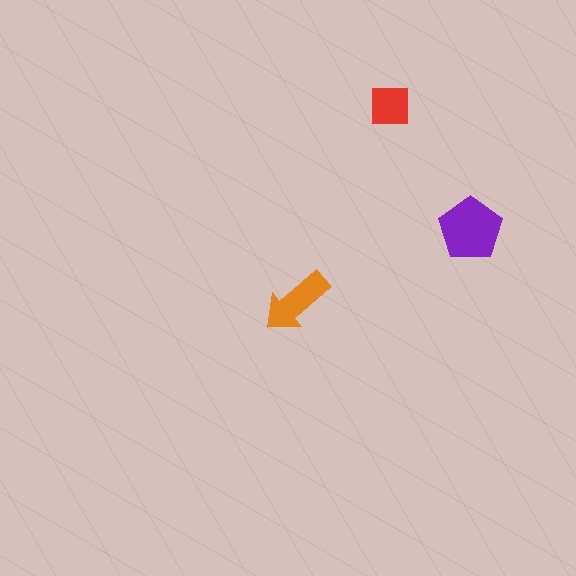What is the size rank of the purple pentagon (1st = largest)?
1st.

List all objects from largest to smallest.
The purple pentagon, the orange arrow, the red square.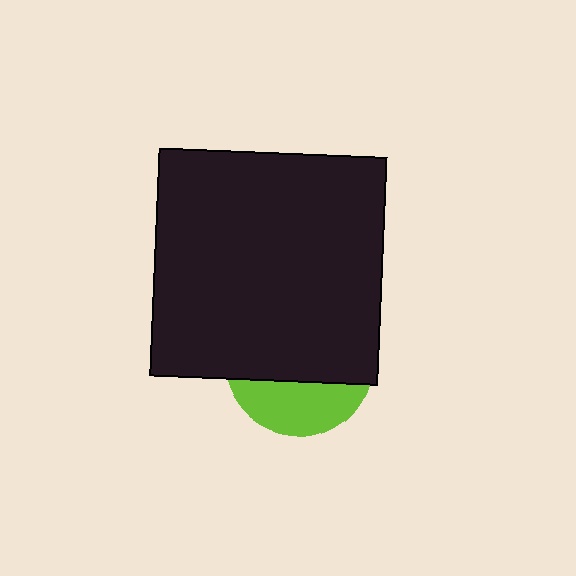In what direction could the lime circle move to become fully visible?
The lime circle could move down. That would shift it out from behind the black square entirely.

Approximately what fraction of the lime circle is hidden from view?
Roughly 67% of the lime circle is hidden behind the black square.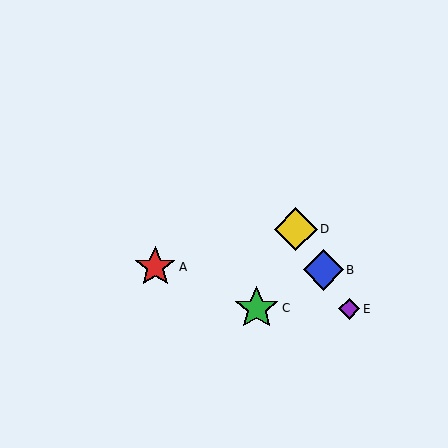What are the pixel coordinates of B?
Object B is at (323, 270).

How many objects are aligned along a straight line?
3 objects (B, D, E) are aligned along a straight line.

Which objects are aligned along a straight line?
Objects B, D, E are aligned along a straight line.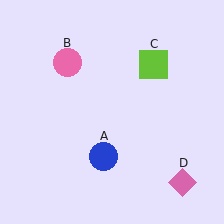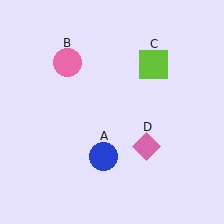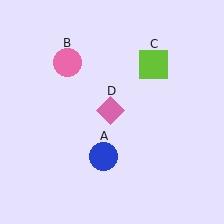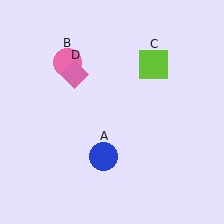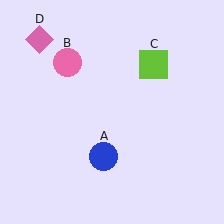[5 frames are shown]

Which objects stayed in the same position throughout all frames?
Blue circle (object A) and pink circle (object B) and lime square (object C) remained stationary.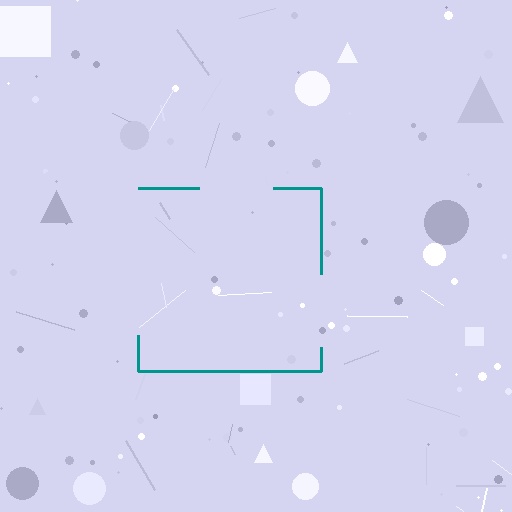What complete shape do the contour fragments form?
The contour fragments form a square.